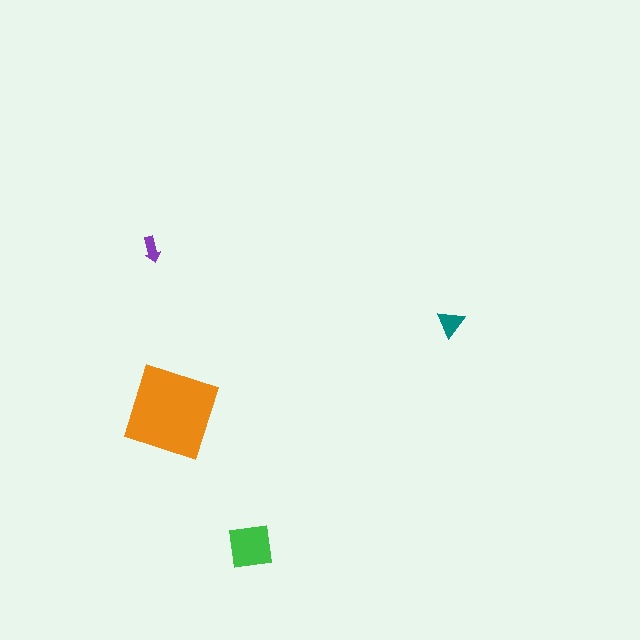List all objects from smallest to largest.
The purple arrow, the teal triangle, the green square, the orange square.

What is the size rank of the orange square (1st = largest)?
1st.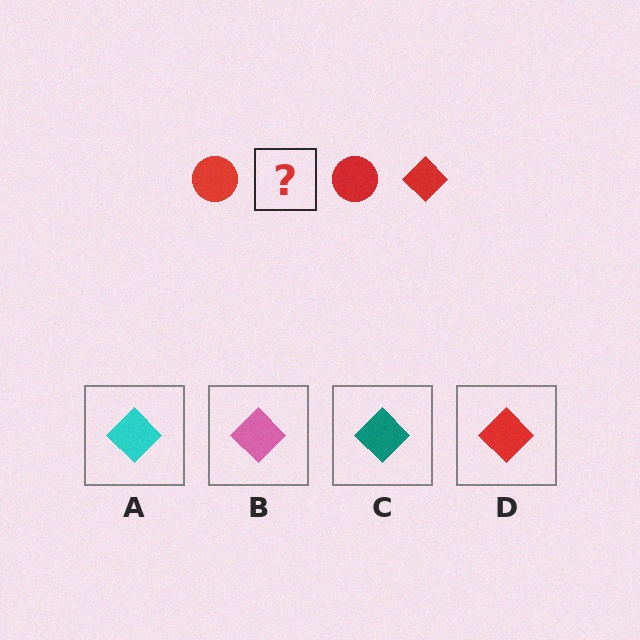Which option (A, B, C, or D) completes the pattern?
D.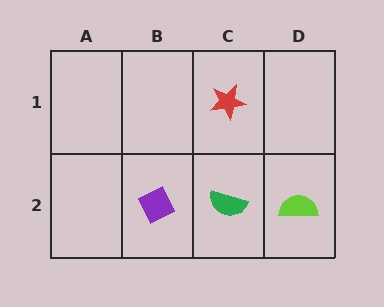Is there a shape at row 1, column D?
No, that cell is empty.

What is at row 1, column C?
A red star.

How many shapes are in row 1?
1 shape.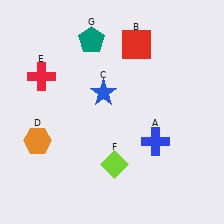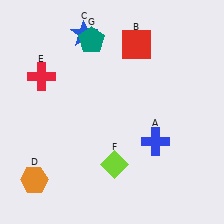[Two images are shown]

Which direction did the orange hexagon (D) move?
The orange hexagon (D) moved down.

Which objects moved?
The objects that moved are: the blue star (C), the orange hexagon (D).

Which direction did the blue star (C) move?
The blue star (C) moved up.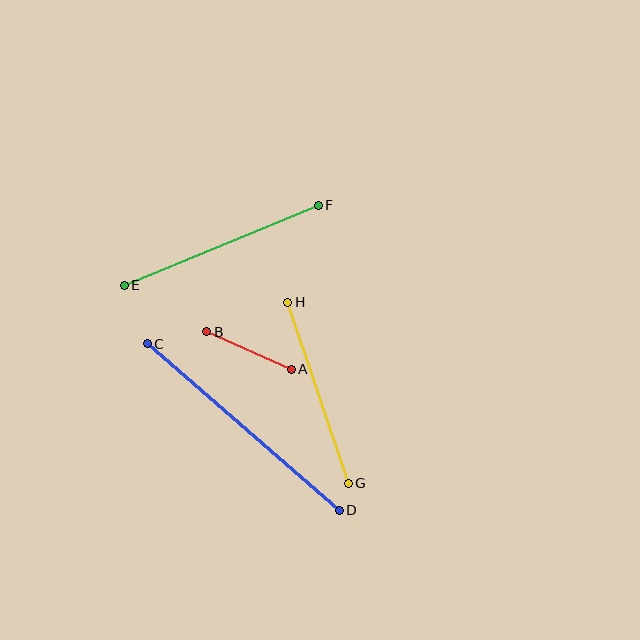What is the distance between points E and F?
The distance is approximately 210 pixels.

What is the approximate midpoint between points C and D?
The midpoint is at approximately (243, 427) pixels.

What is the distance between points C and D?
The distance is approximately 254 pixels.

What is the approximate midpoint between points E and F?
The midpoint is at approximately (221, 245) pixels.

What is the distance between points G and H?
The distance is approximately 191 pixels.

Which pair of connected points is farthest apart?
Points C and D are farthest apart.